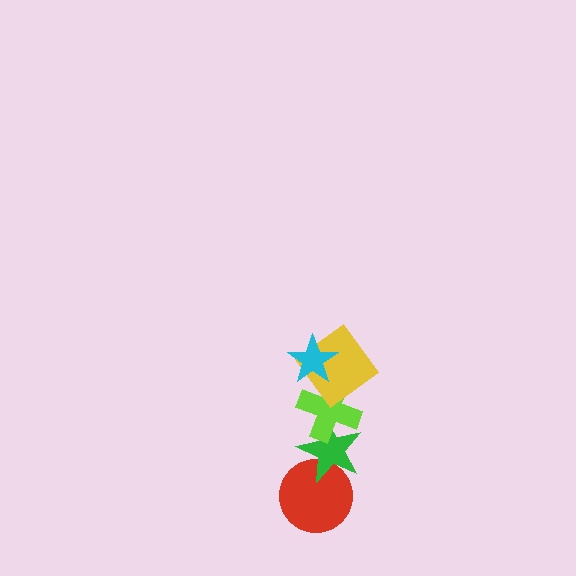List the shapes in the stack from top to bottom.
From top to bottom: the cyan star, the yellow diamond, the lime cross, the green star, the red circle.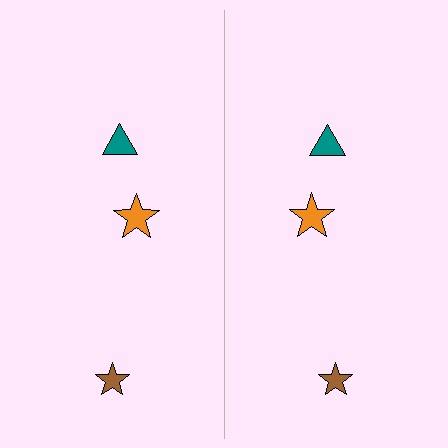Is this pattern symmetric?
Yes, this pattern has bilateral (reflection) symmetry.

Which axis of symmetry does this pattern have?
The pattern has a vertical axis of symmetry running through the center of the image.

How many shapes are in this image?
There are 6 shapes in this image.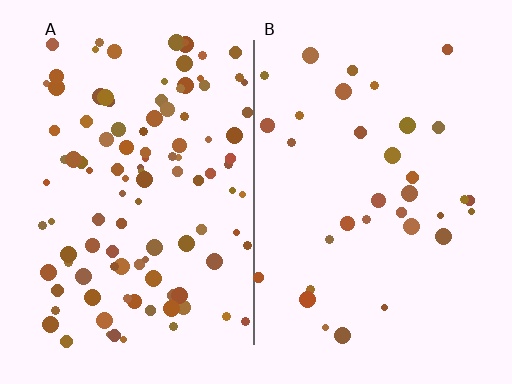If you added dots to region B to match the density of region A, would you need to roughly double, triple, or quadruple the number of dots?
Approximately triple.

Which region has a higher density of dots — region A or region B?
A (the left).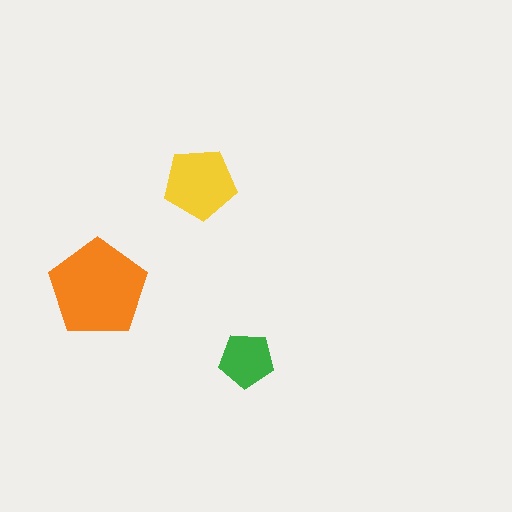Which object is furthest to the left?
The orange pentagon is leftmost.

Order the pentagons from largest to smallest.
the orange one, the yellow one, the green one.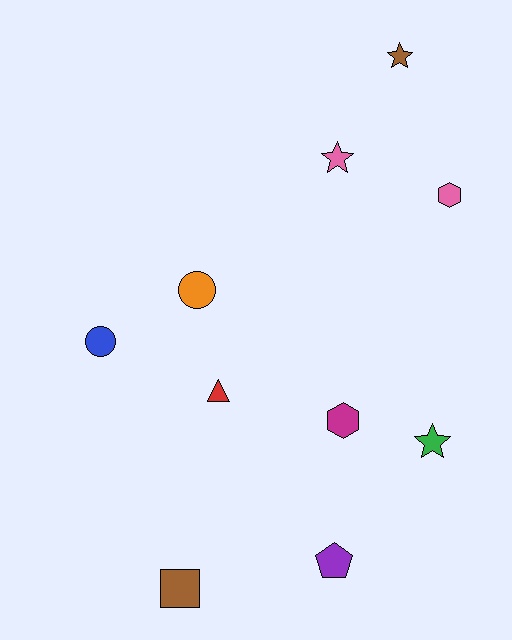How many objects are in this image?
There are 10 objects.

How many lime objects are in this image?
There are no lime objects.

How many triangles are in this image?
There is 1 triangle.